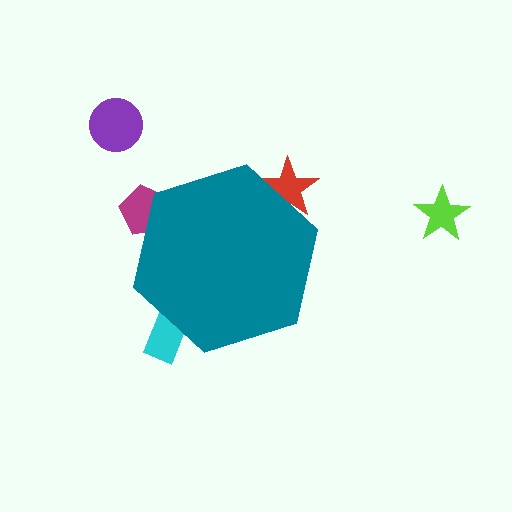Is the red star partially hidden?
Yes, the red star is partially hidden behind the teal hexagon.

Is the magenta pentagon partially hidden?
Yes, the magenta pentagon is partially hidden behind the teal hexagon.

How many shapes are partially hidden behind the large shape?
3 shapes are partially hidden.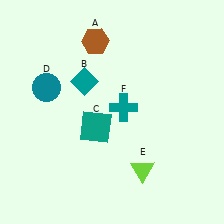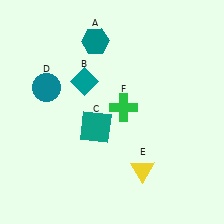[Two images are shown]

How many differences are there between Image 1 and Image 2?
There are 3 differences between the two images.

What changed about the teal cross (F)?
In Image 1, F is teal. In Image 2, it changed to green.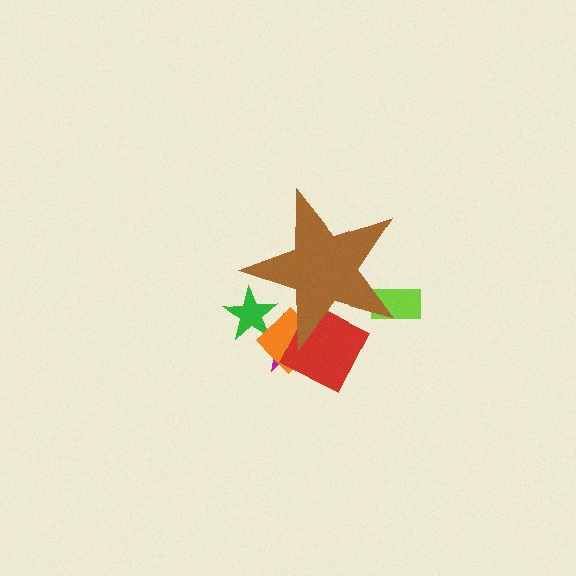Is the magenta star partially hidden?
Yes, the magenta star is partially hidden behind the brown star.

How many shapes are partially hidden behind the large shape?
6 shapes are partially hidden.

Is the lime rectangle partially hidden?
Yes, the lime rectangle is partially hidden behind the brown star.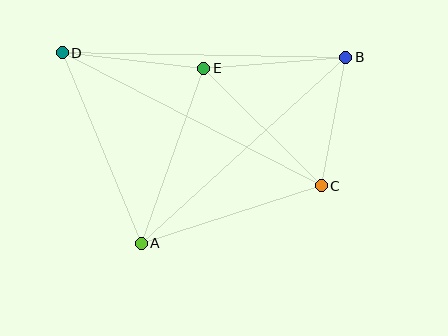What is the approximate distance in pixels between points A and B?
The distance between A and B is approximately 276 pixels.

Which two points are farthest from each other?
Points C and D are farthest from each other.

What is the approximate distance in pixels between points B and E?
The distance between B and E is approximately 142 pixels.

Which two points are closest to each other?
Points B and C are closest to each other.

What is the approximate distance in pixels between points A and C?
The distance between A and C is approximately 189 pixels.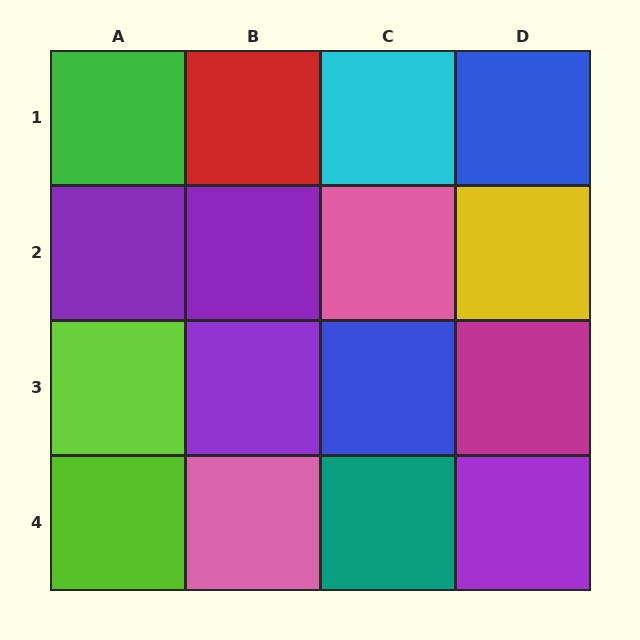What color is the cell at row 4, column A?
Lime.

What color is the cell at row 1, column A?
Green.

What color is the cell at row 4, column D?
Purple.